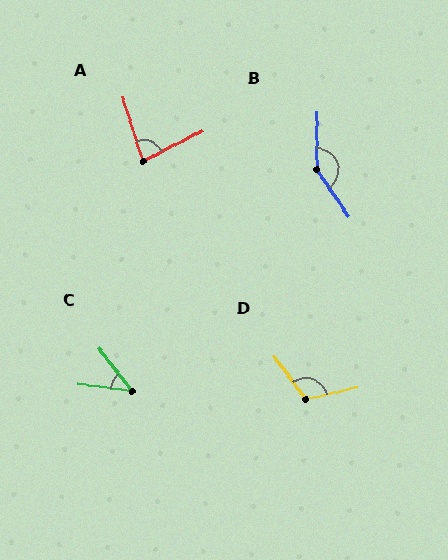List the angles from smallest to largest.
C (44°), A (80°), D (113°), B (146°).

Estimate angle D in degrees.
Approximately 113 degrees.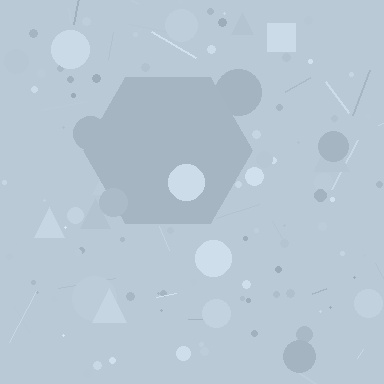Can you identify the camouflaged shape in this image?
The camouflaged shape is a hexagon.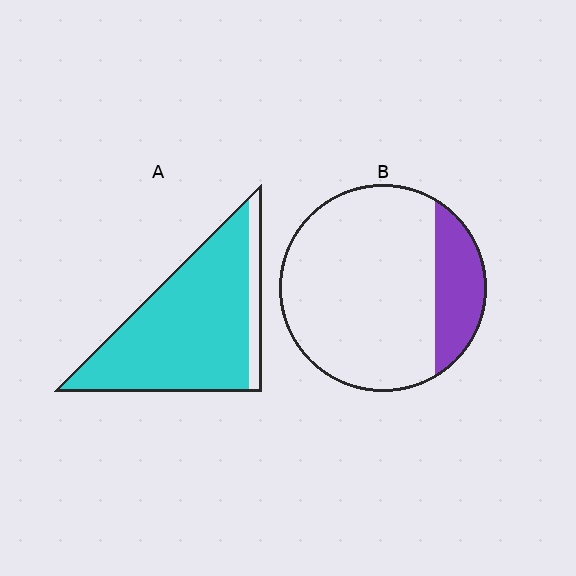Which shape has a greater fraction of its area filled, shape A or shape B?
Shape A.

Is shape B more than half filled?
No.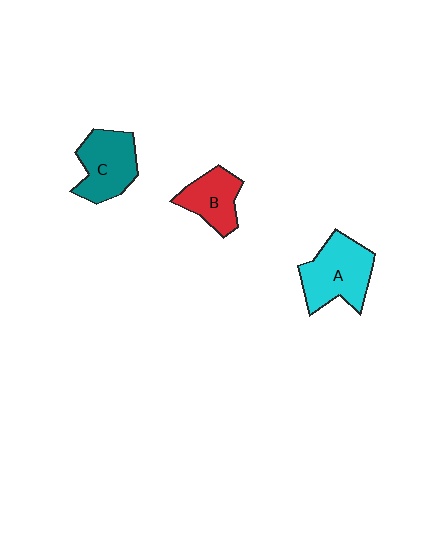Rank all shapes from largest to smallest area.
From largest to smallest: A (cyan), C (teal), B (red).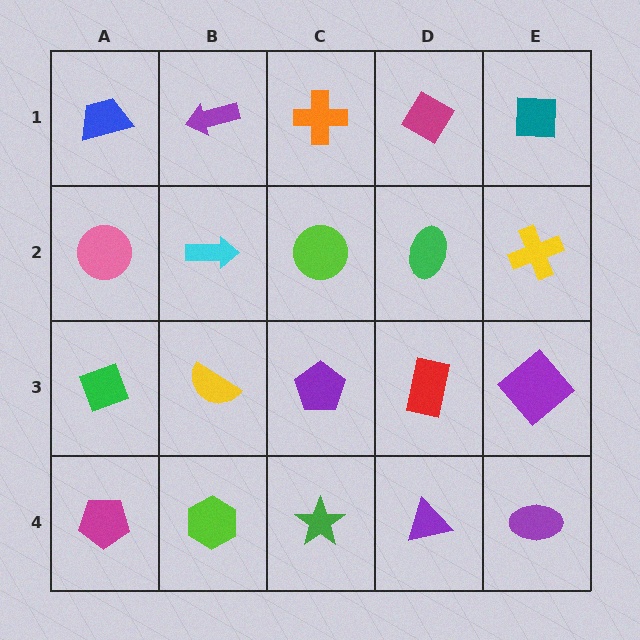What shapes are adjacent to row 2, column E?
A teal square (row 1, column E), a purple diamond (row 3, column E), a green ellipse (row 2, column D).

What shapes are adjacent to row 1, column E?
A yellow cross (row 2, column E), a magenta diamond (row 1, column D).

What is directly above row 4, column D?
A red rectangle.